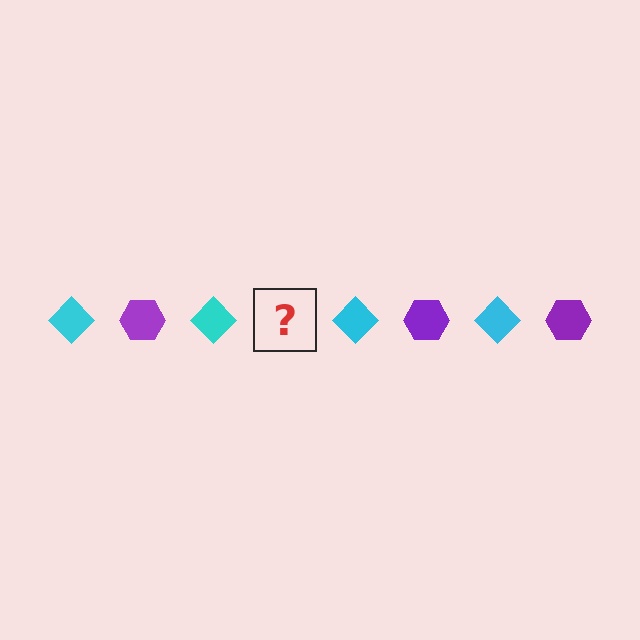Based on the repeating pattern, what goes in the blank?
The blank should be a purple hexagon.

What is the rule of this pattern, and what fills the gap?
The rule is that the pattern alternates between cyan diamond and purple hexagon. The gap should be filled with a purple hexagon.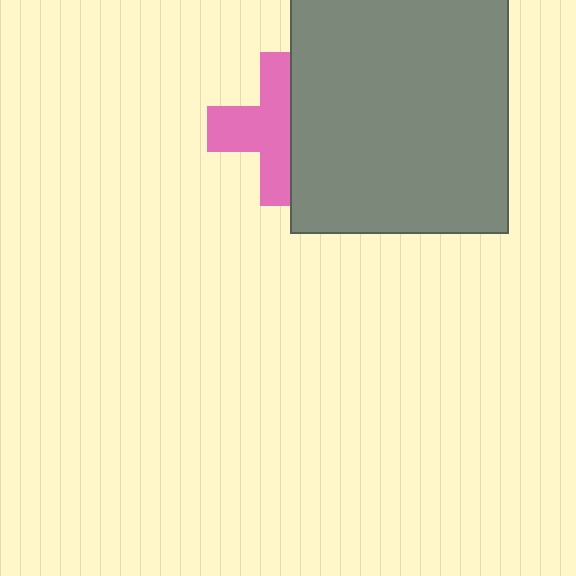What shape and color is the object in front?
The object in front is a gray rectangle.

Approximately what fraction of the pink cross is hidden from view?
Roughly 42% of the pink cross is hidden behind the gray rectangle.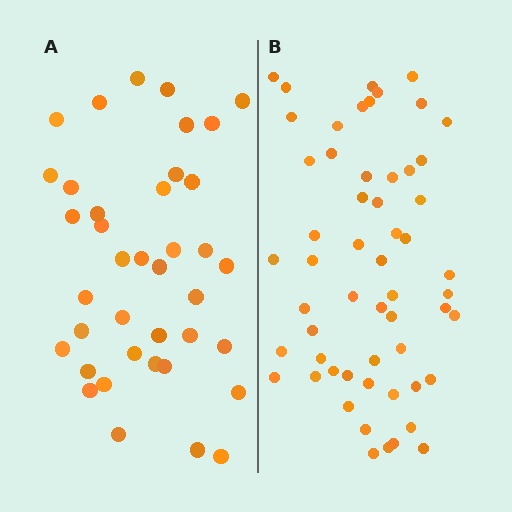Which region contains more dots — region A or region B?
Region B (the right region) has more dots.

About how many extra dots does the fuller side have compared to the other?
Region B has approximately 15 more dots than region A.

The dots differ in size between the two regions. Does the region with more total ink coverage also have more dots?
No. Region A has more total ink coverage because its dots are larger, but region B actually contains more individual dots. Total area can be misleading — the number of items is what matters here.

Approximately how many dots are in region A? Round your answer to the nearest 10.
About 40 dots. (The exact count is 39, which rounds to 40.)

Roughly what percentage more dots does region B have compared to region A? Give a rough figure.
About 45% more.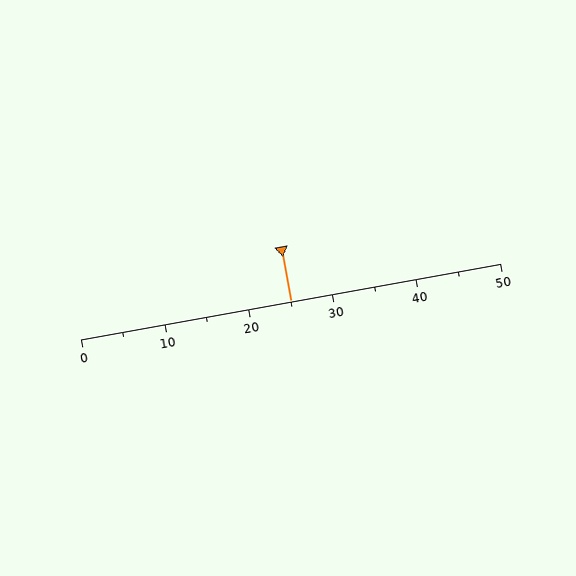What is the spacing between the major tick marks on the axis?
The major ticks are spaced 10 apart.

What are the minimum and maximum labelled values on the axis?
The axis runs from 0 to 50.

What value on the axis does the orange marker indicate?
The marker indicates approximately 25.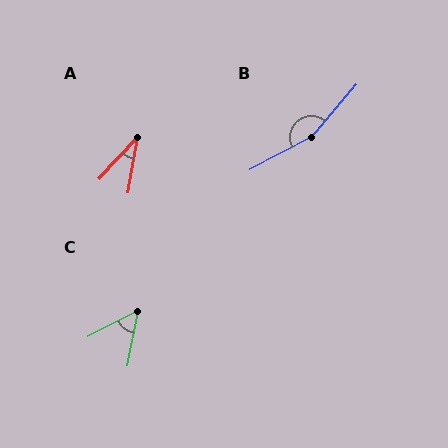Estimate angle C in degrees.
Approximately 53 degrees.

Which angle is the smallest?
A, at approximately 33 degrees.